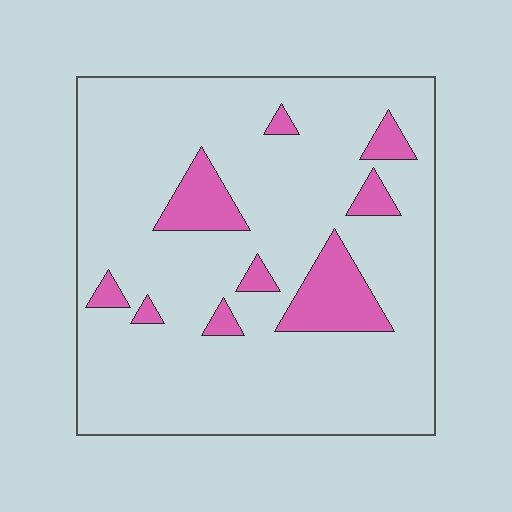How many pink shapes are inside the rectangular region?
9.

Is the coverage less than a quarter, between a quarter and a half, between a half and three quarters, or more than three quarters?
Less than a quarter.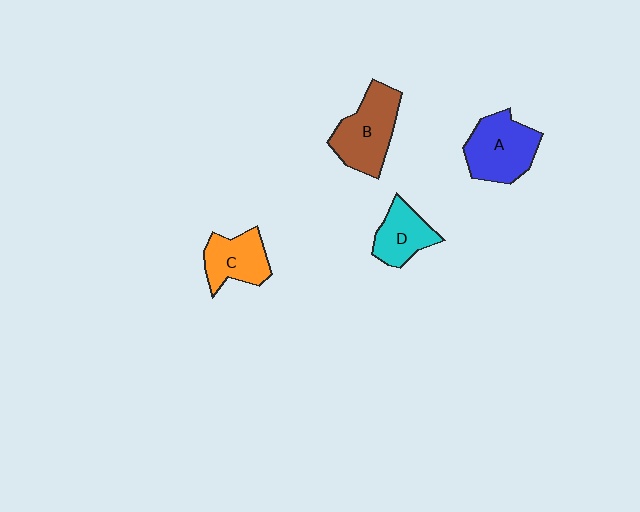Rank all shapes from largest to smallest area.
From largest to smallest: B (brown), A (blue), C (orange), D (cyan).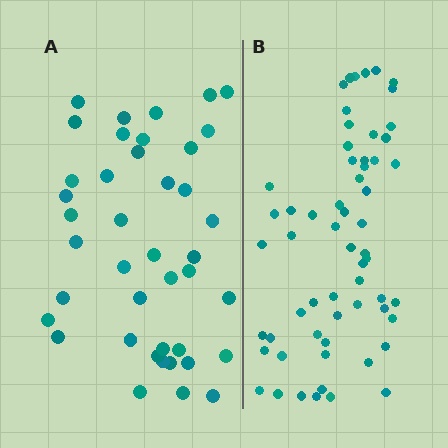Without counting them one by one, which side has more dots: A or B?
Region B (the right region) has more dots.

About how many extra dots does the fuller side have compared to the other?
Region B has approximately 20 more dots than region A.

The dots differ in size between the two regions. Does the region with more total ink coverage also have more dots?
No. Region A has more total ink coverage because its dots are larger, but region B actually contains more individual dots. Total area can be misleading — the number of items is what matters here.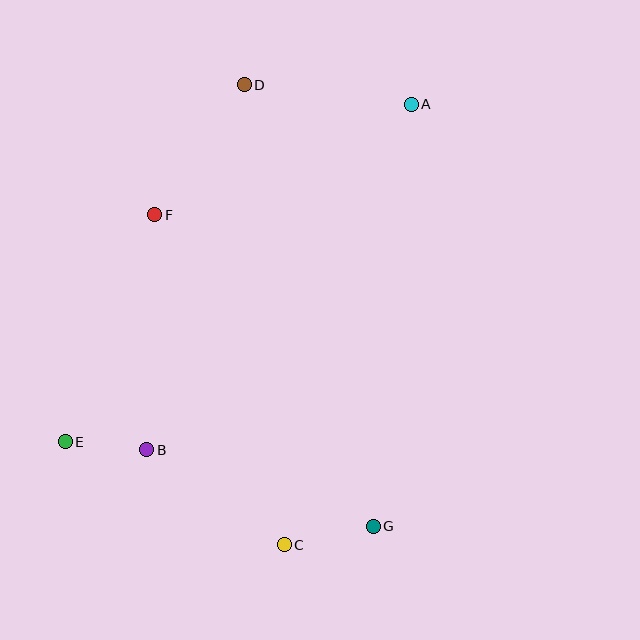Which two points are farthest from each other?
Points A and E are farthest from each other.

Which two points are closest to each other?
Points B and E are closest to each other.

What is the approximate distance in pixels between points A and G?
The distance between A and G is approximately 423 pixels.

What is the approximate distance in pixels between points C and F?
The distance between C and F is approximately 355 pixels.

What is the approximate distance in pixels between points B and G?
The distance between B and G is approximately 239 pixels.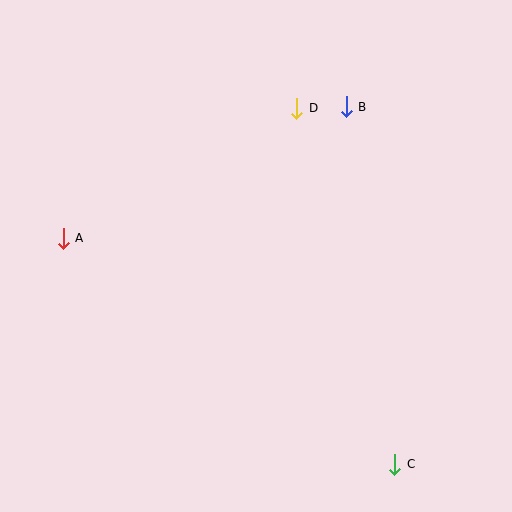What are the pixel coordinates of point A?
Point A is at (63, 238).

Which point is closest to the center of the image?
Point D at (297, 108) is closest to the center.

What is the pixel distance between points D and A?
The distance between D and A is 267 pixels.